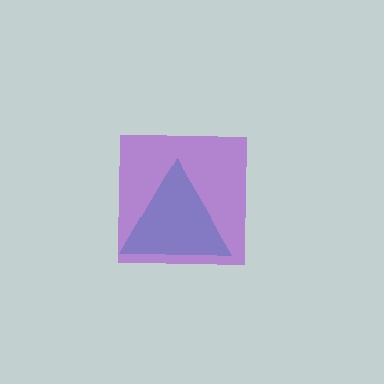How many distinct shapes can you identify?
There are 2 distinct shapes: a teal triangle, a purple square.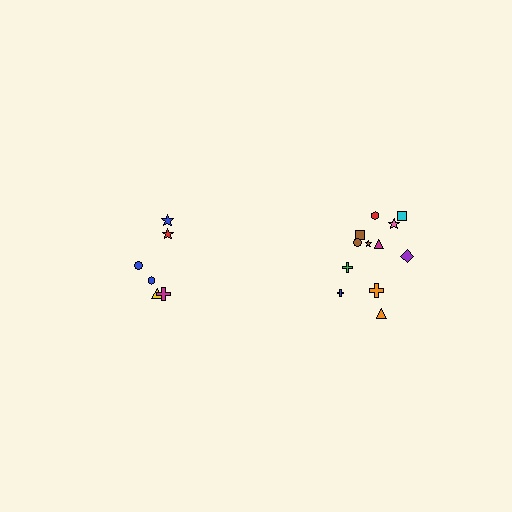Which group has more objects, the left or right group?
The right group.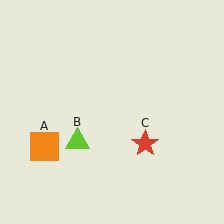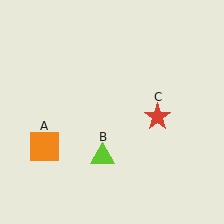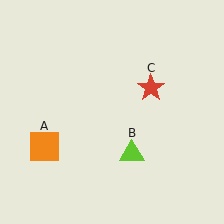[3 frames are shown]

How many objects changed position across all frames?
2 objects changed position: lime triangle (object B), red star (object C).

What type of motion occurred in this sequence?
The lime triangle (object B), red star (object C) rotated counterclockwise around the center of the scene.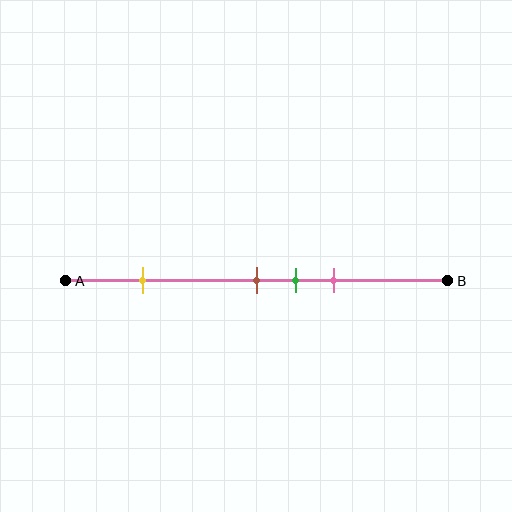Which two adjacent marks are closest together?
The brown and green marks are the closest adjacent pair.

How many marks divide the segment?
There are 4 marks dividing the segment.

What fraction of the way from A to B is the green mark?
The green mark is approximately 60% (0.6) of the way from A to B.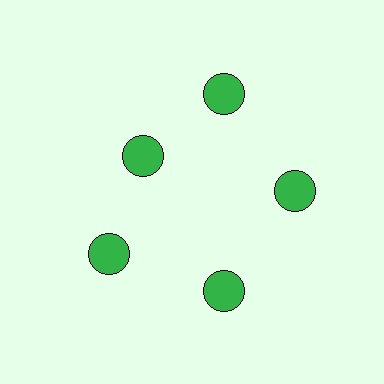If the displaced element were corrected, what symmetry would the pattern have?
It would have 5-fold rotational symmetry — the pattern would map onto itself every 72 degrees.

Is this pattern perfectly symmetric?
No. The 5 green circles are arranged in a ring, but one element near the 10 o'clock position is pulled inward toward the center, breaking the 5-fold rotational symmetry.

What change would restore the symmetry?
The symmetry would be restored by moving it outward, back onto the ring so that all 5 circles sit at equal angles and equal distance from the center.